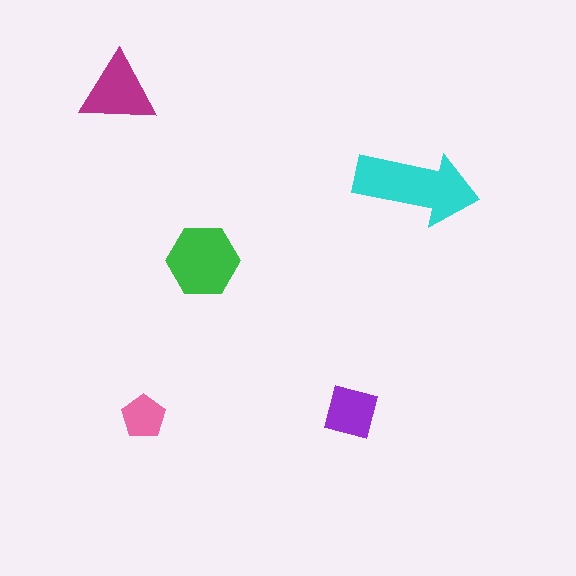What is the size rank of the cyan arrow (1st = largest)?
1st.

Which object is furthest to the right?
The cyan arrow is rightmost.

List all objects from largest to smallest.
The cyan arrow, the green hexagon, the magenta triangle, the purple square, the pink pentagon.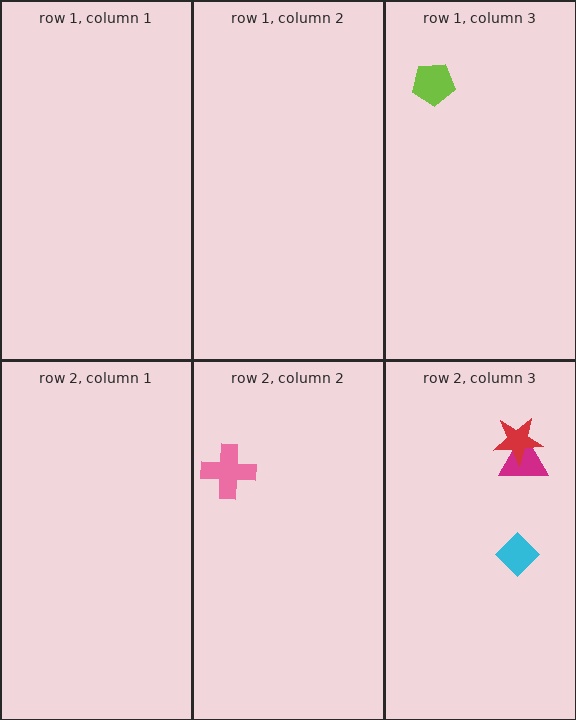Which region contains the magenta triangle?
The row 2, column 3 region.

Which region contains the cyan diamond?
The row 2, column 3 region.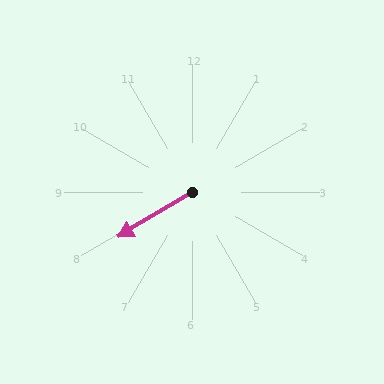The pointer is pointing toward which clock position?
Roughly 8 o'clock.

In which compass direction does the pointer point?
Southwest.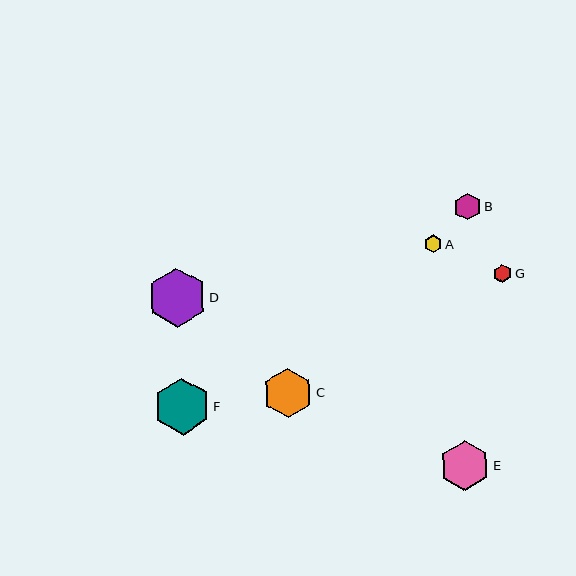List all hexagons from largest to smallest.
From largest to smallest: D, F, E, C, B, G, A.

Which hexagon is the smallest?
Hexagon A is the smallest with a size of approximately 18 pixels.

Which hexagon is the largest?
Hexagon D is the largest with a size of approximately 59 pixels.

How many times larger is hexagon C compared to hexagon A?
Hexagon C is approximately 2.7 times the size of hexagon A.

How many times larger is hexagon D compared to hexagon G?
Hexagon D is approximately 3.2 times the size of hexagon G.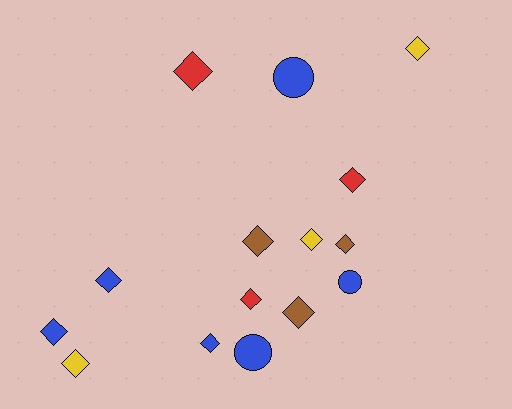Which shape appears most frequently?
Diamond, with 12 objects.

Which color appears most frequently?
Blue, with 6 objects.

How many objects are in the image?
There are 15 objects.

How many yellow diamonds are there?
There are 3 yellow diamonds.